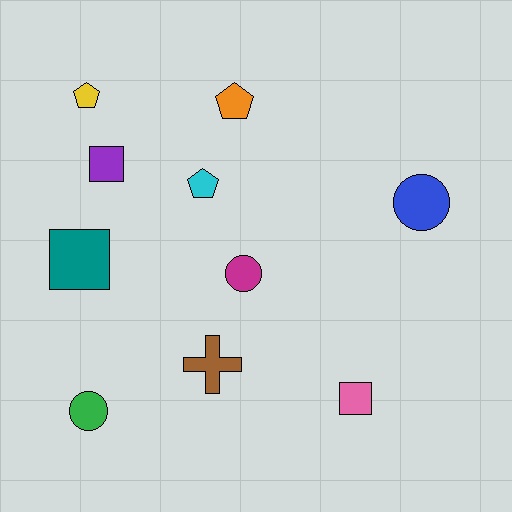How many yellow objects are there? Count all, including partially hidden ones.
There is 1 yellow object.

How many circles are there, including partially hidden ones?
There are 3 circles.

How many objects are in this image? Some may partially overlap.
There are 10 objects.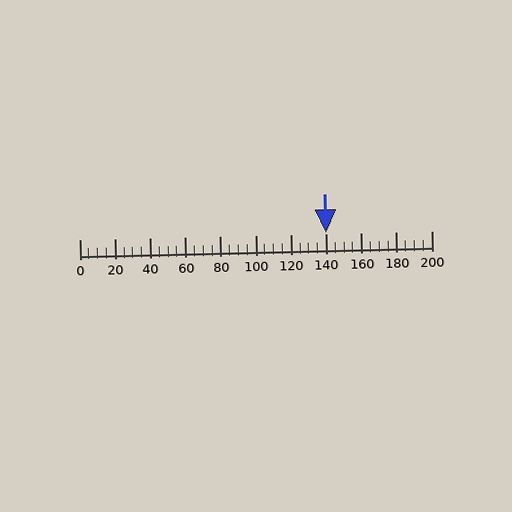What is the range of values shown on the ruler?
The ruler shows values from 0 to 200.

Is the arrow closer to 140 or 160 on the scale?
The arrow is closer to 140.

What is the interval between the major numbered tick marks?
The major tick marks are spaced 20 units apart.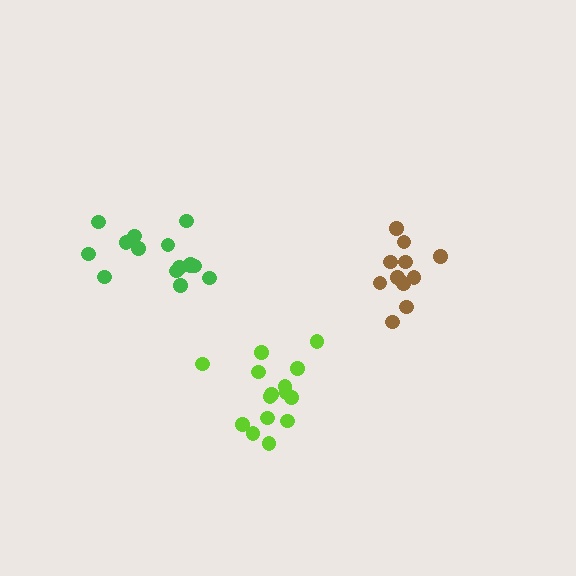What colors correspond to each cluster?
The clusters are colored: brown, lime, green.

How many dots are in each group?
Group 1: 11 dots, Group 2: 15 dots, Group 3: 16 dots (42 total).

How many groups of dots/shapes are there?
There are 3 groups.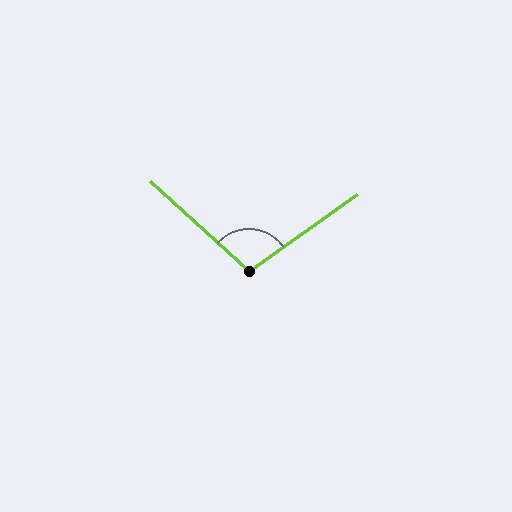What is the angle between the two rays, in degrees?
Approximately 102 degrees.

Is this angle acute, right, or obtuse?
It is obtuse.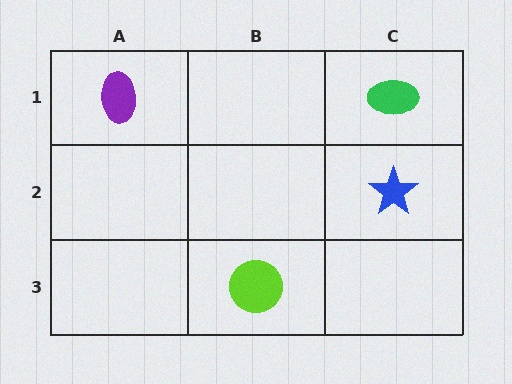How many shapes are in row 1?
2 shapes.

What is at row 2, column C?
A blue star.